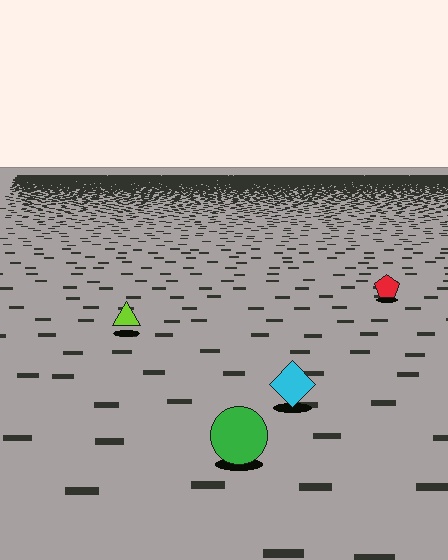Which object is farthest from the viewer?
The red pentagon is farthest from the viewer. It appears smaller and the ground texture around it is denser.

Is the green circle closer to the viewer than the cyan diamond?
Yes. The green circle is closer — you can tell from the texture gradient: the ground texture is coarser near it.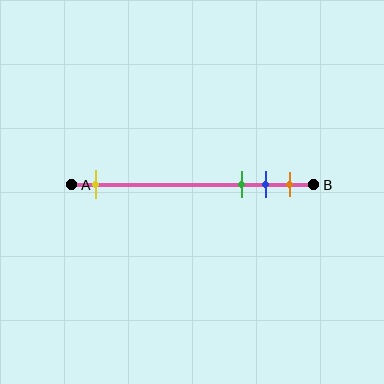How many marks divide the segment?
There are 4 marks dividing the segment.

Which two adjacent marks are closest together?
The blue and orange marks are the closest adjacent pair.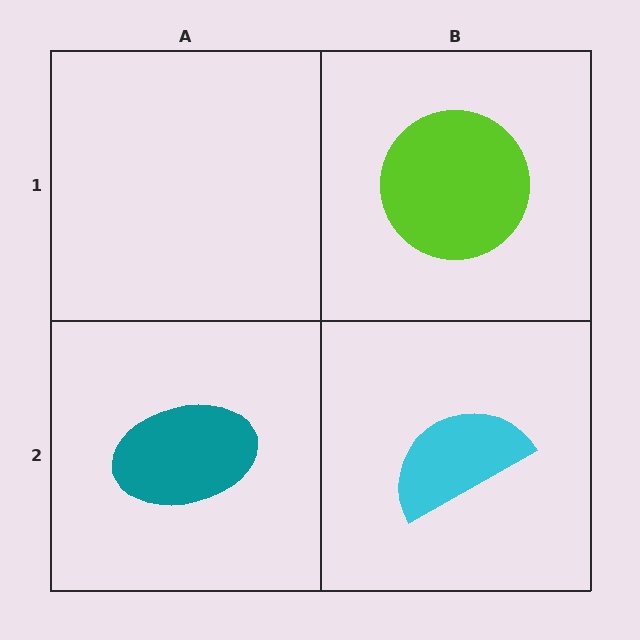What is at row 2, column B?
A cyan semicircle.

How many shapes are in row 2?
2 shapes.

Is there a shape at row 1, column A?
No, that cell is empty.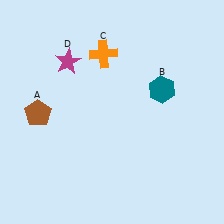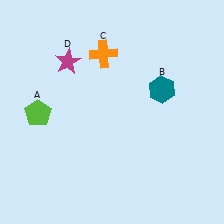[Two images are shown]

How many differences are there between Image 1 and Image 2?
There is 1 difference between the two images.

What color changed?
The pentagon (A) changed from brown in Image 1 to lime in Image 2.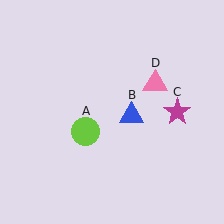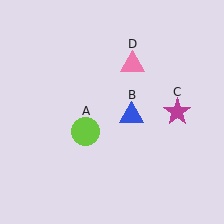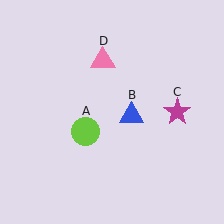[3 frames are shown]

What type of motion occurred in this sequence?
The pink triangle (object D) rotated counterclockwise around the center of the scene.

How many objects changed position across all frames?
1 object changed position: pink triangle (object D).